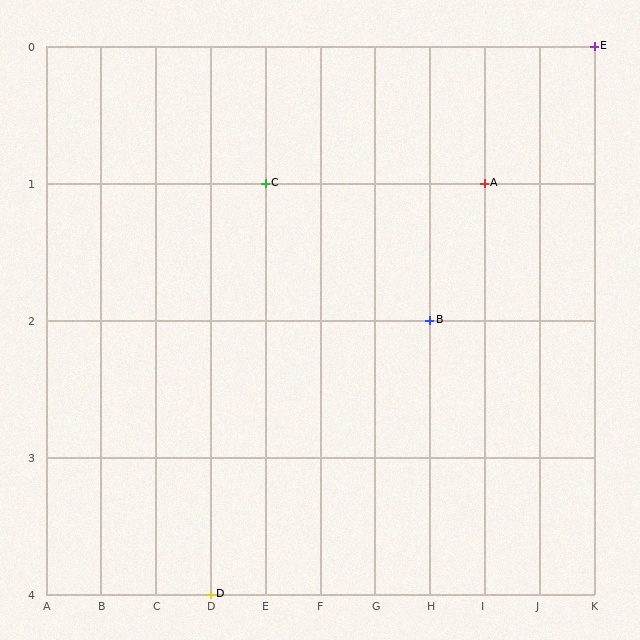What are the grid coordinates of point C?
Point C is at grid coordinates (E, 1).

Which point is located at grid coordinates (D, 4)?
Point D is at (D, 4).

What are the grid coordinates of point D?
Point D is at grid coordinates (D, 4).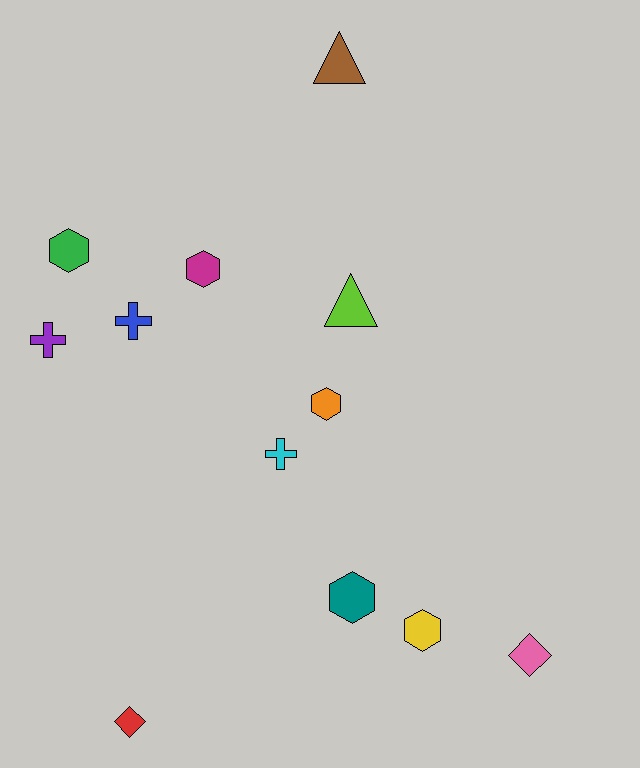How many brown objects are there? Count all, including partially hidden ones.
There is 1 brown object.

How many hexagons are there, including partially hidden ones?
There are 5 hexagons.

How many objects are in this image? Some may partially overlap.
There are 12 objects.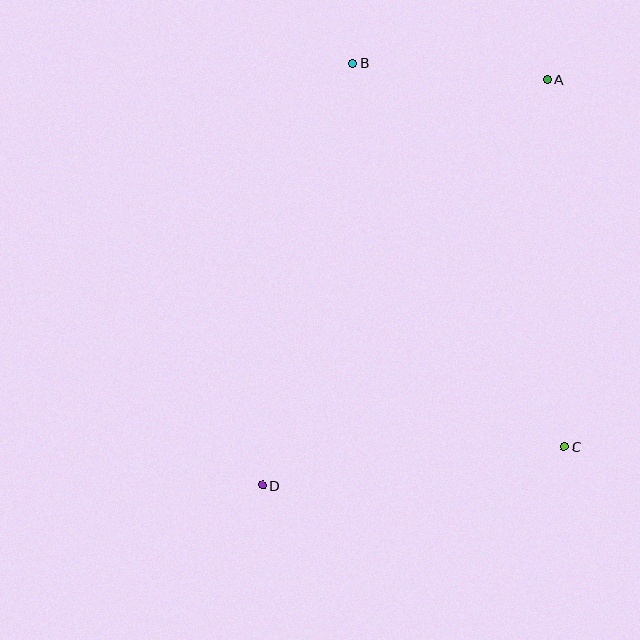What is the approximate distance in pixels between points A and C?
The distance between A and C is approximately 368 pixels.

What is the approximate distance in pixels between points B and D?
The distance between B and D is approximately 432 pixels.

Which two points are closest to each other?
Points A and B are closest to each other.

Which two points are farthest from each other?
Points A and D are farthest from each other.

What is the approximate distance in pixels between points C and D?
The distance between C and D is approximately 304 pixels.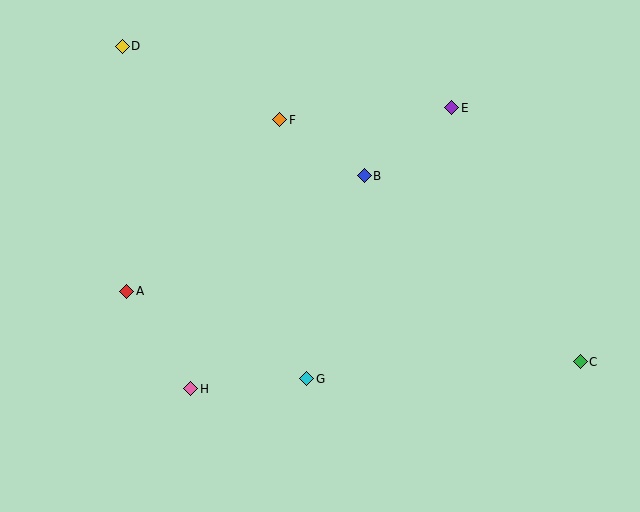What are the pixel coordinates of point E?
Point E is at (452, 108).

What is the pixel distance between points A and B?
The distance between A and B is 264 pixels.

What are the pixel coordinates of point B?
Point B is at (364, 176).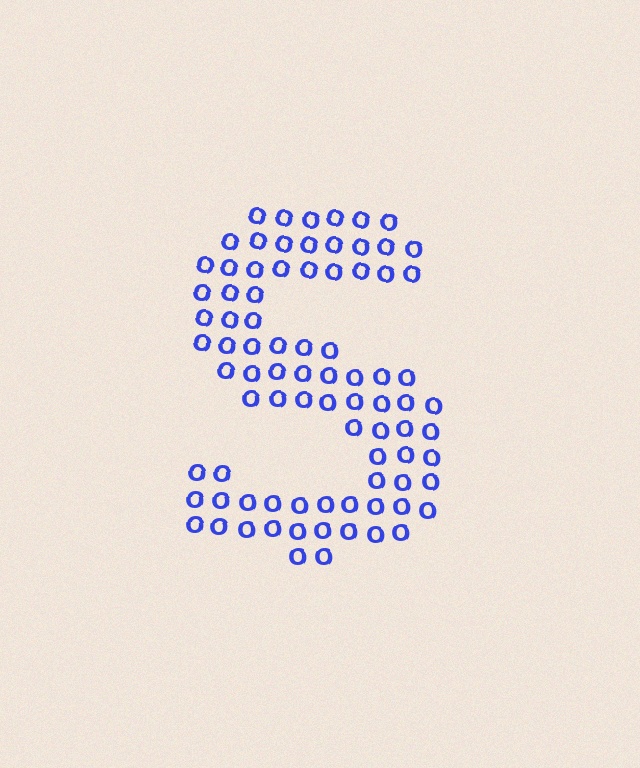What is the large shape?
The large shape is the letter S.